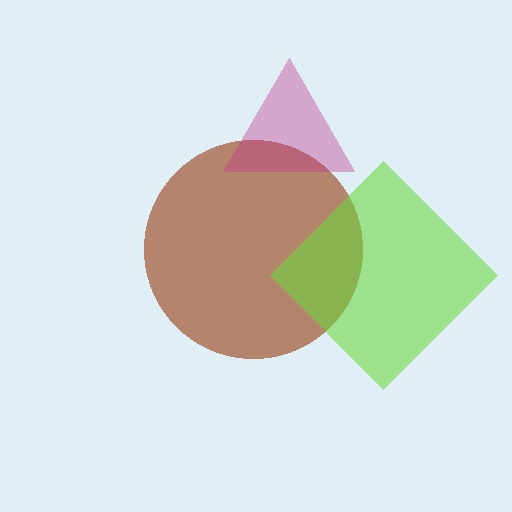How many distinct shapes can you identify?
There are 3 distinct shapes: a brown circle, a lime diamond, a magenta triangle.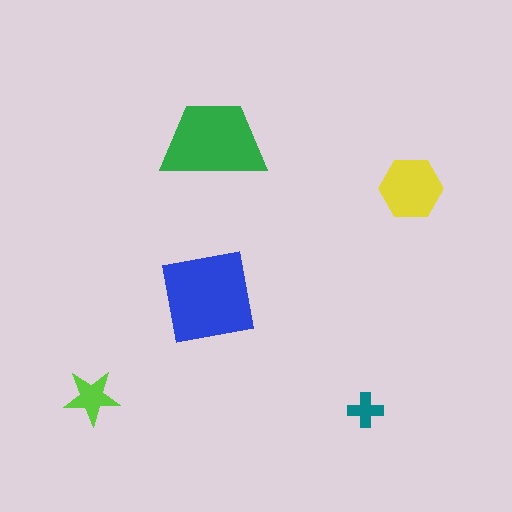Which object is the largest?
The blue square.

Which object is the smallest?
The teal cross.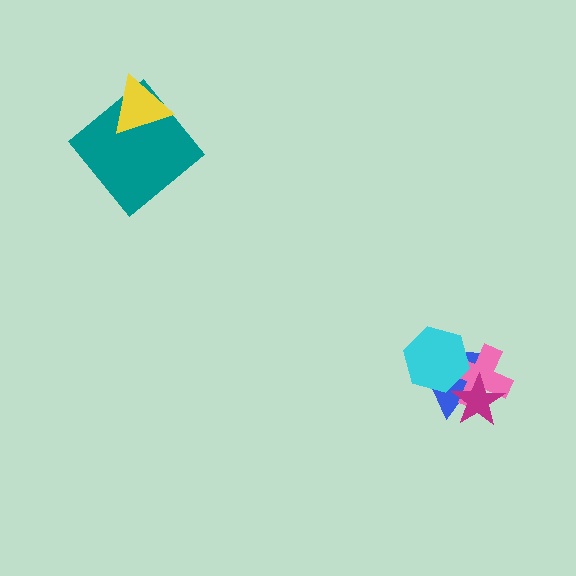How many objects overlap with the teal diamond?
1 object overlaps with the teal diamond.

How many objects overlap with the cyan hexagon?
2 objects overlap with the cyan hexagon.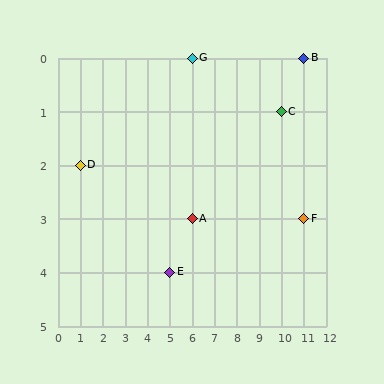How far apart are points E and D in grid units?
Points E and D are 4 columns and 2 rows apart (about 4.5 grid units diagonally).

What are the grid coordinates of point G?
Point G is at grid coordinates (6, 0).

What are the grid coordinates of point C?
Point C is at grid coordinates (10, 1).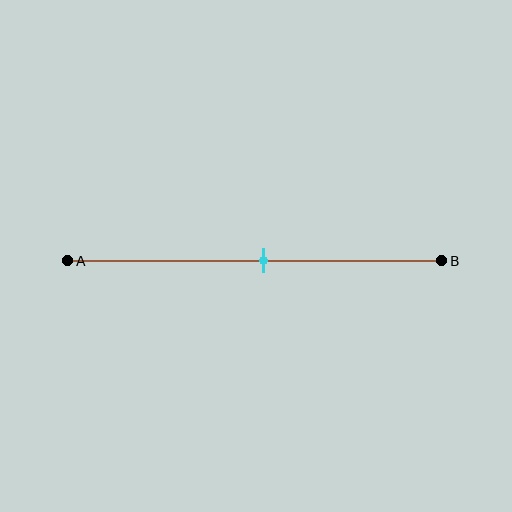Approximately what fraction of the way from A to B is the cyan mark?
The cyan mark is approximately 50% of the way from A to B.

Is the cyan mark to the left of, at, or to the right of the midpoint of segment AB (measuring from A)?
The cyan mark is approximately at the midpoint of segment AB.